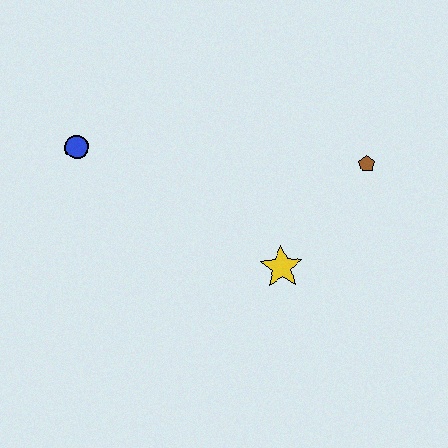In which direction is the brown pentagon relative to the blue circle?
The brown pentagon is to the right of the blue circle.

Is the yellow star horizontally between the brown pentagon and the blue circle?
Yes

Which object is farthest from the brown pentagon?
The blue circle is farthest from the brown pentagon.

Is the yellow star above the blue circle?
No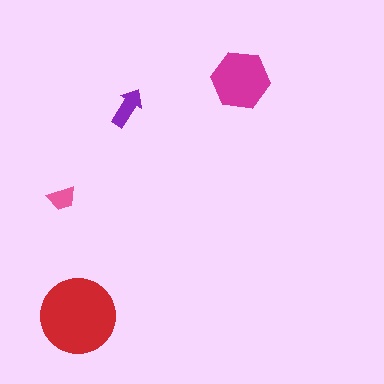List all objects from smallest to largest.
The pink trapezoid, the purple arrow, the magenta hexagon, the red circle.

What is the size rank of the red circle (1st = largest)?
1st.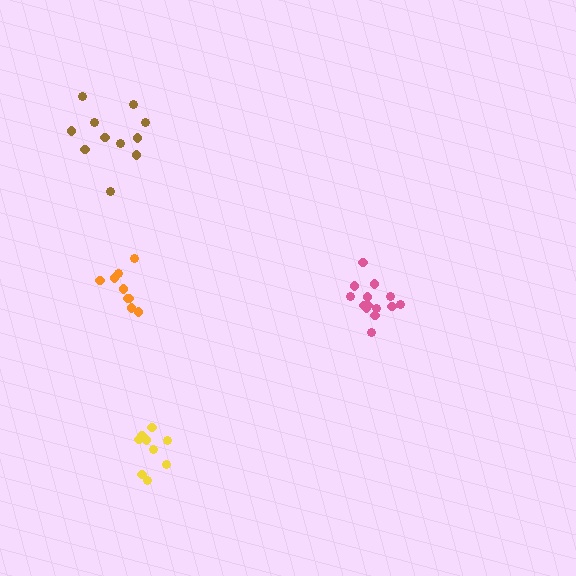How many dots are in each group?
Group 1: 14 dots, Group 2: 9 dots, Group 3: 9 dots, Group 4: 11 dots (43 total).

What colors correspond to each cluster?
The clusters are colored: pink, yellow, orange, brown.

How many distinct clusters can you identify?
There are 4 distinct clusters.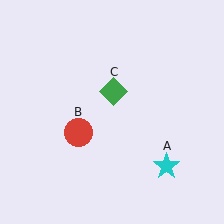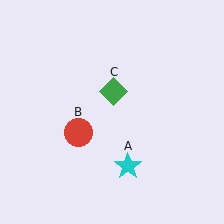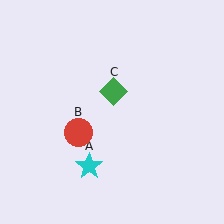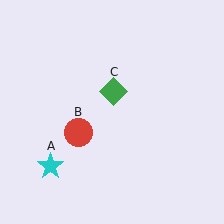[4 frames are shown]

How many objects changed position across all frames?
1 object changed position: cyan star (object A).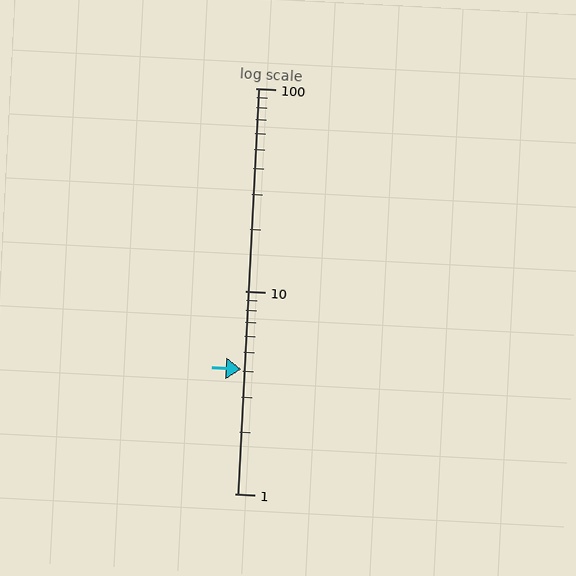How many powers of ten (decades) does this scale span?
The scale spans 2 decades, from 1 to 100.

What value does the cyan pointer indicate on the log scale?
The pointer indicates approximately 4.1.